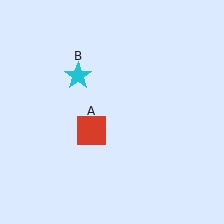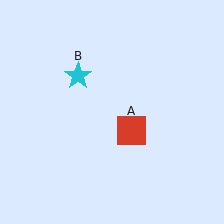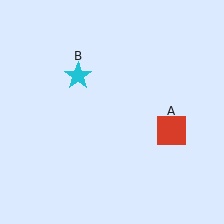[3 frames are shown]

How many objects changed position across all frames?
1 object changed position: red square (object A).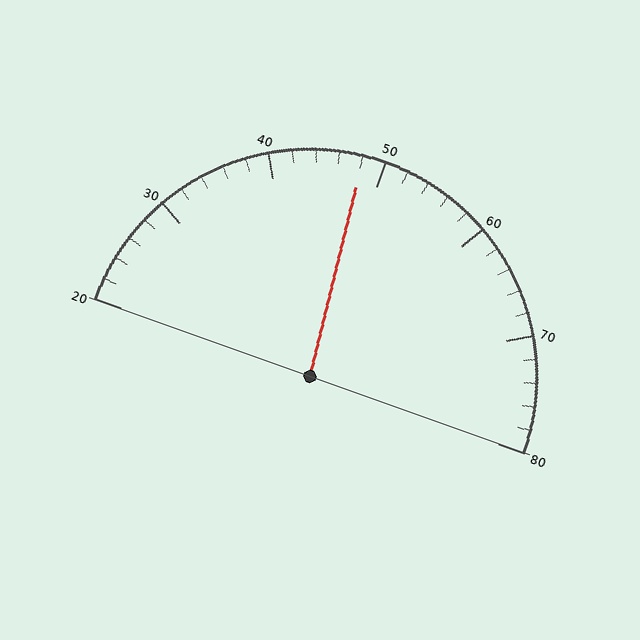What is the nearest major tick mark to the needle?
The nearest major tick mark is 50.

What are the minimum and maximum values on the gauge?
The gauge ranges from 20 to 80.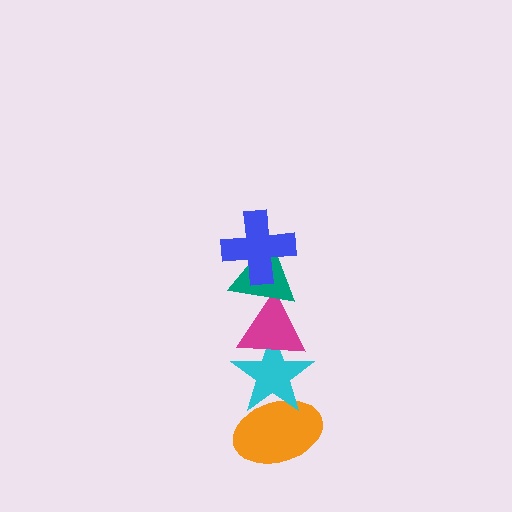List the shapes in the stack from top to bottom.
From top to bottom: the blue cross, the teal triangle, the magenta triangle, the cyan star, the orange ellipse.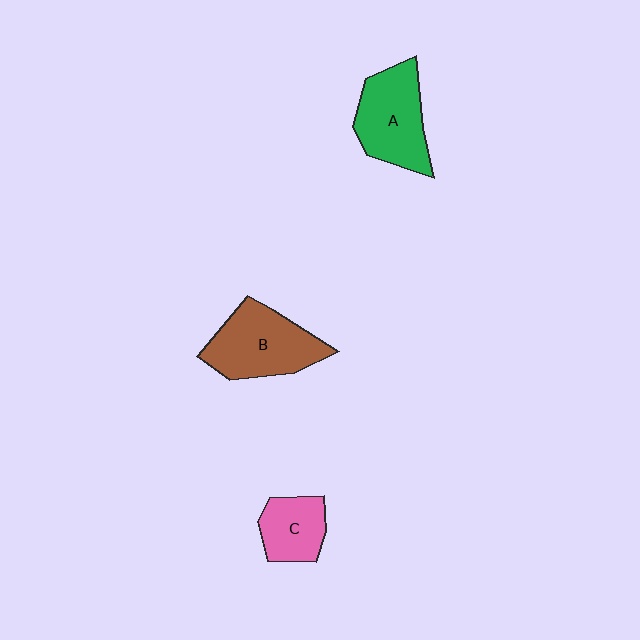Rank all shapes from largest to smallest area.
From largest to smallest: B (brown), A (green), C (pink).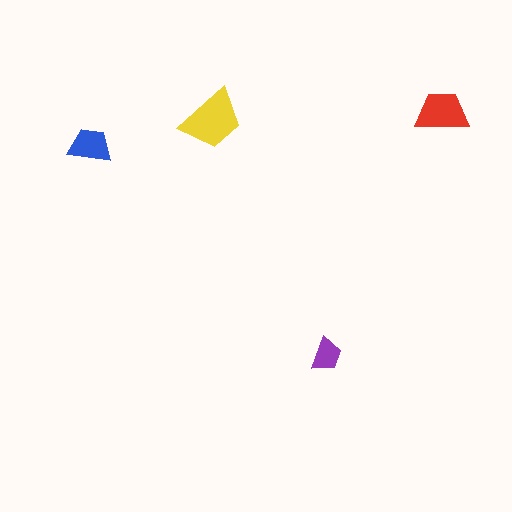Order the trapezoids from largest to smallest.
the yellow one, the red one, the blue one, the purple one.